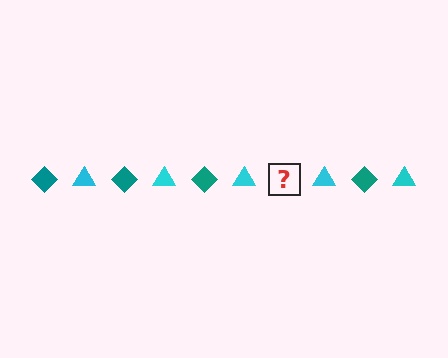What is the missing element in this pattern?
The missing element is a teal diamond.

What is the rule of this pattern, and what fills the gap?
The rule is that the pattern alternates between teal diamond and cyan triangle. The gap should be filled with a teal diamond.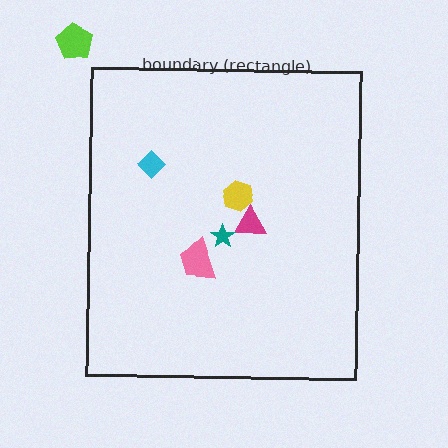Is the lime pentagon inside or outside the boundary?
Outside.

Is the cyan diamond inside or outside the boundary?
Inside.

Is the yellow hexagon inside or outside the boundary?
Inside.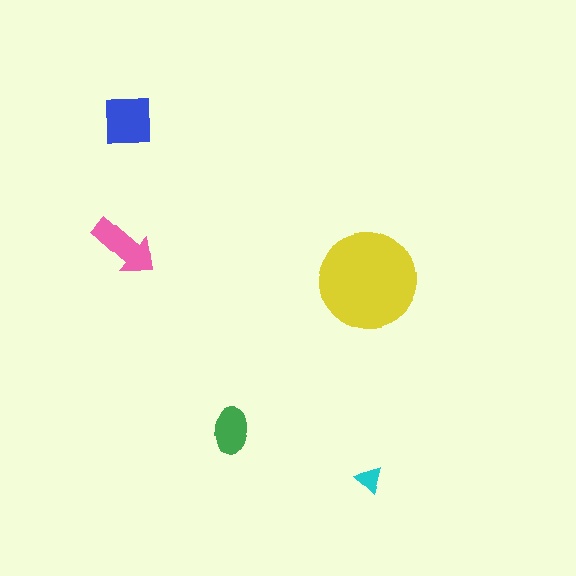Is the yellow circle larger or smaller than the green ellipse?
Larger.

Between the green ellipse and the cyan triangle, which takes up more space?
The green ellipse.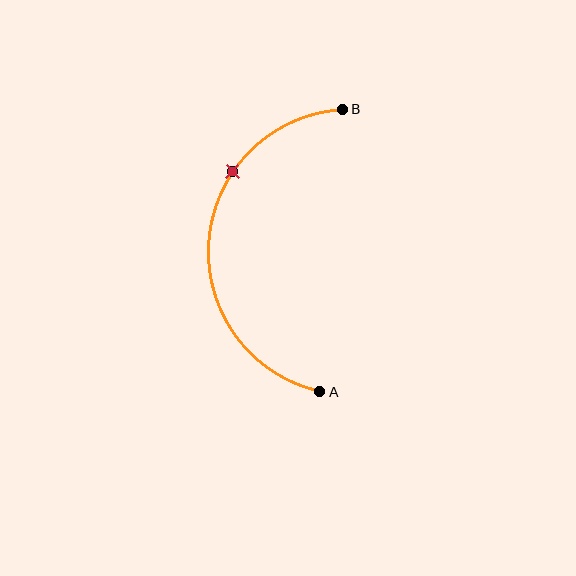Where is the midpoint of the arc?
The arc midpoint is the point on the curve farthest from the straight line joining A and B. It sits to the left of that line.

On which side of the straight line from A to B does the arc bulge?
The arc bulges to the left of the straight line connecting A and B.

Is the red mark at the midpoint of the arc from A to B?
No. The red mark lies on the arc but is closer to endpoint B. The arc midpoint would be at the point on the curve equidistant along the arc from both A and B.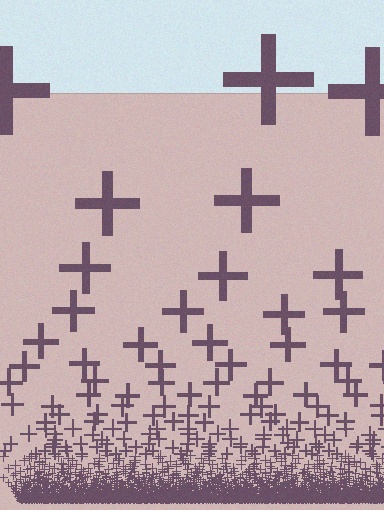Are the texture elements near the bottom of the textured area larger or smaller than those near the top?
Smaller. The gradient is inverted — elements near the bottom are smaller and denser.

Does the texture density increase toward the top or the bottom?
Density increases toward the bottom.